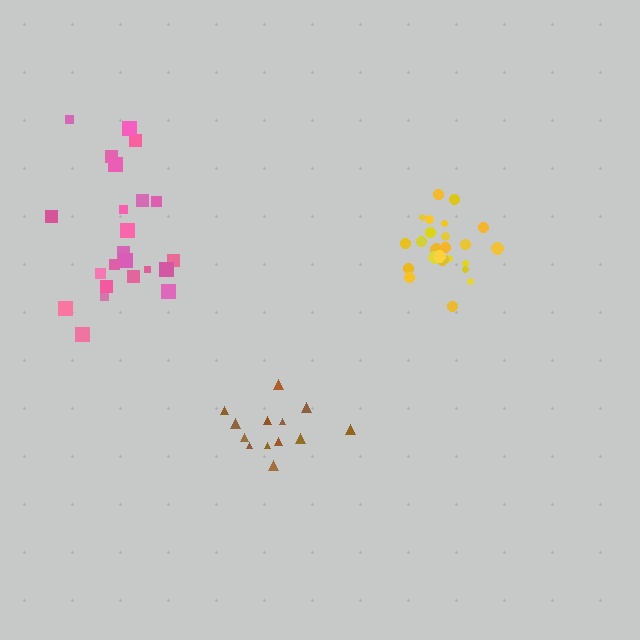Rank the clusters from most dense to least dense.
yellow, brown, pink.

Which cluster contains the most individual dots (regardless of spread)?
Yellow (25).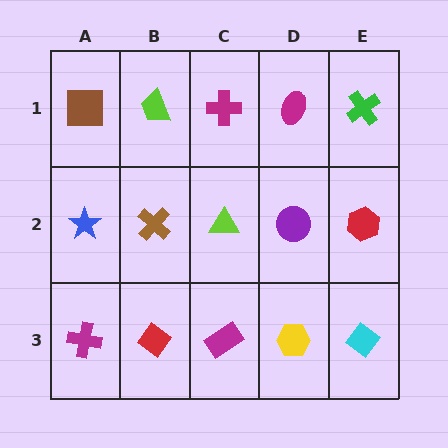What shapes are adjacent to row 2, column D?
A magenta ellipse (row 1, column D), a yellow hexagon (row 3, column D), a lime triangle (row 2, column C), a red hexagon (row 2, column E).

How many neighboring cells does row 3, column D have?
3.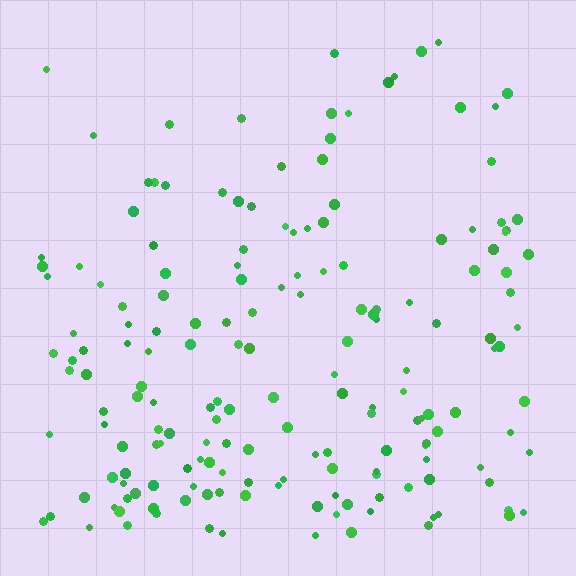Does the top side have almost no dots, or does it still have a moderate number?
Still a moderate number, just noticeably fewer than the bottom.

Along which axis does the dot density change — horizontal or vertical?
Vertical.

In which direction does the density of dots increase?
From top to bottom, with the bottom side densest.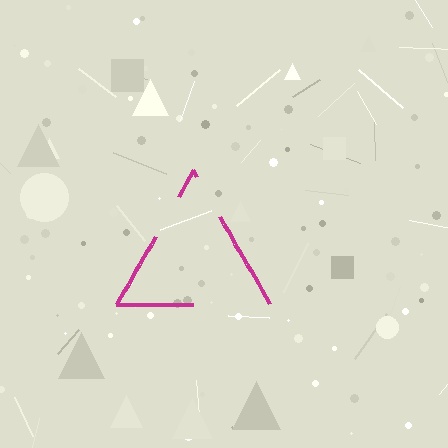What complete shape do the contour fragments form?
The contour fragments form a triangle.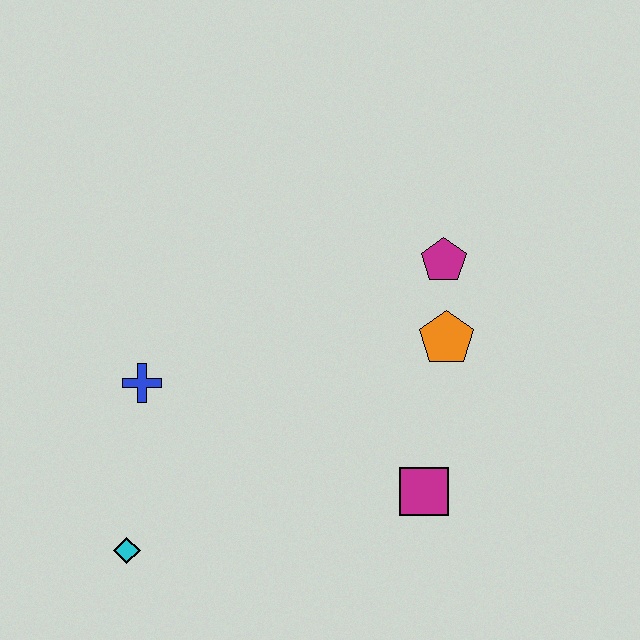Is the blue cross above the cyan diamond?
Yes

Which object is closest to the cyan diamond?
The blue cross is closest to the cyan diamond.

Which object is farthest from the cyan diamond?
The magenta pentagon is farthest from the cyan diamond.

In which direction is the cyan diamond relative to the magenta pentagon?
The cyan diamond is to the left of the magenta pentagon.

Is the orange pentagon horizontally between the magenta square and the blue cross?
No